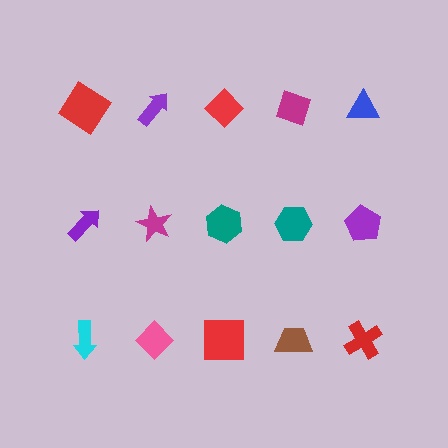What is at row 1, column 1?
A red diamond.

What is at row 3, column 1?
A cyan arrow.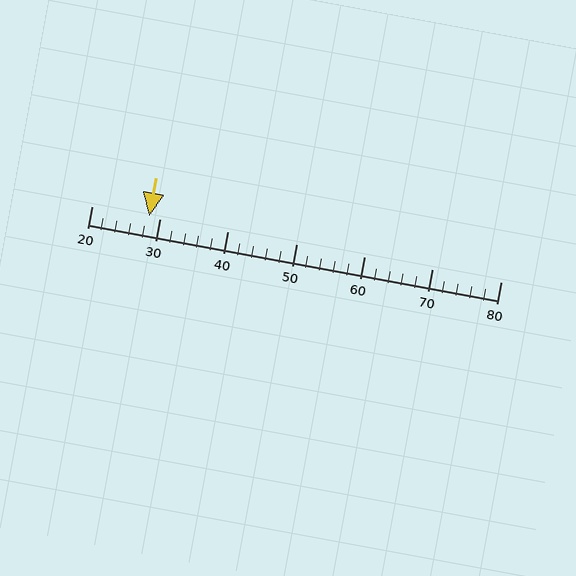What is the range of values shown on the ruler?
The ruler shows values from 20 to 80.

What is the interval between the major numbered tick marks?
The major tick marks are spaced 10 units apart.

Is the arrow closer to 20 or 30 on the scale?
The arrow is closer to 30.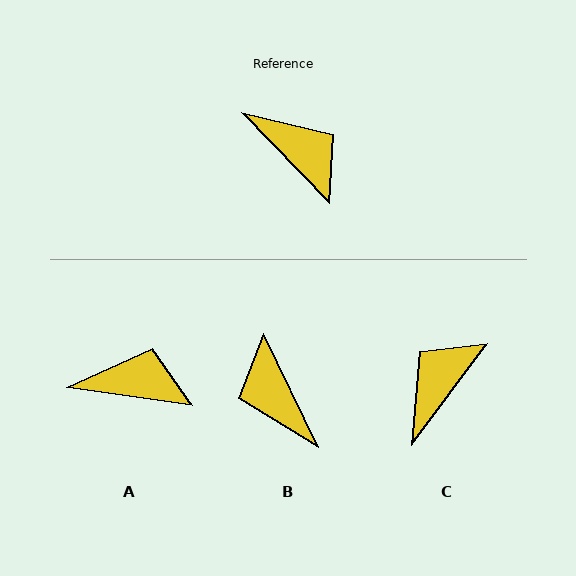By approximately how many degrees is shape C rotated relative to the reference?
Approximately 99 degrees counter-clockwise.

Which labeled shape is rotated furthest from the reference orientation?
B, about 162 degrees away.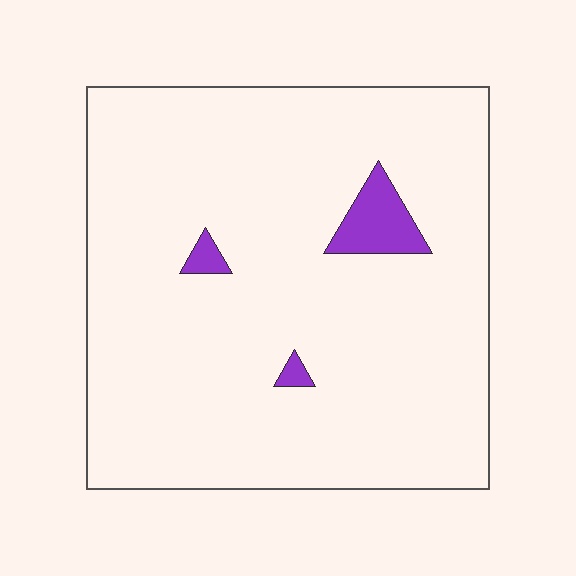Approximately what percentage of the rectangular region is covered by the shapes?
Approximately 5%.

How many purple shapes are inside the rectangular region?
3.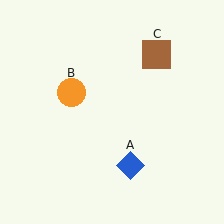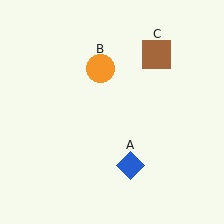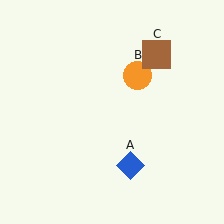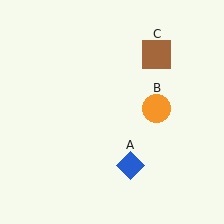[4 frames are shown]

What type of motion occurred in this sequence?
The orange circle (object B) rotated clockwise around the center of the scene.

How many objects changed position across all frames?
1 object changed position: orange circle (object B).